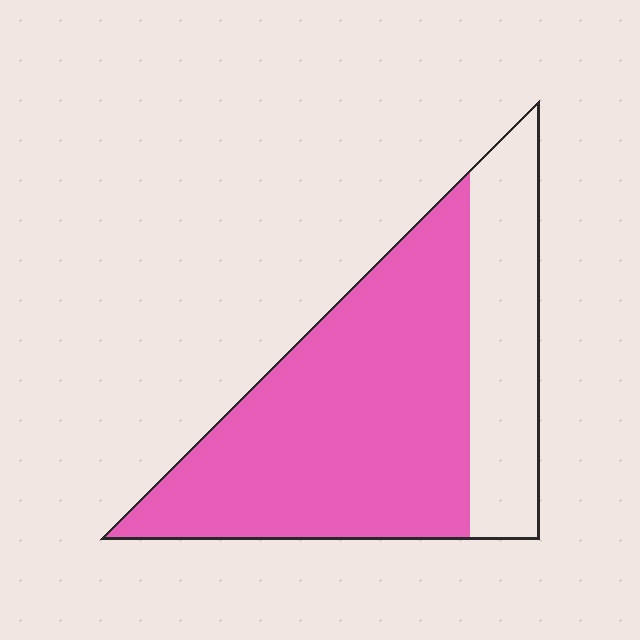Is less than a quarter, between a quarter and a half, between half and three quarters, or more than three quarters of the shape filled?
Between half and three quarters.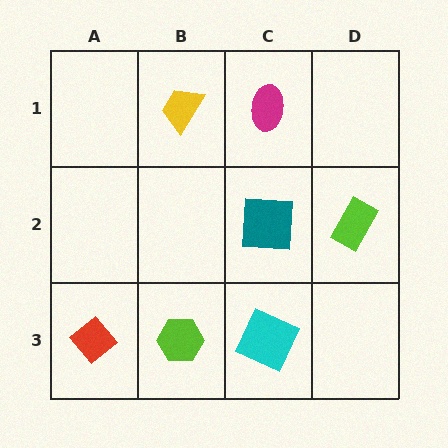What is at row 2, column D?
A lime rectangle.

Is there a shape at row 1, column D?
No, that cell is empty.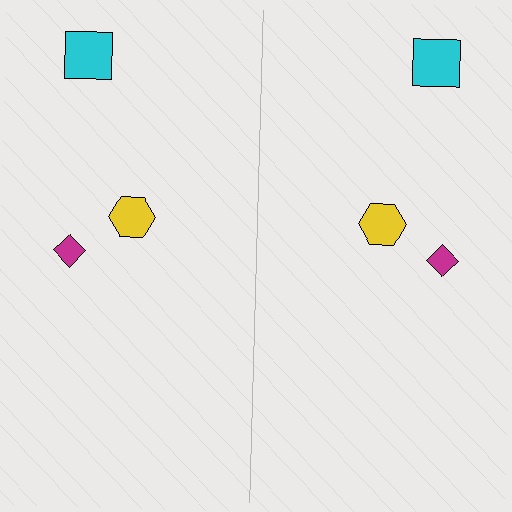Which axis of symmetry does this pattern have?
The pattern has a vertical axis of symmetry running through the center of the image.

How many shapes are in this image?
There are 6 shapes in this image.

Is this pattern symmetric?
Yes, this pattern has bilateral (reflection) symmetry.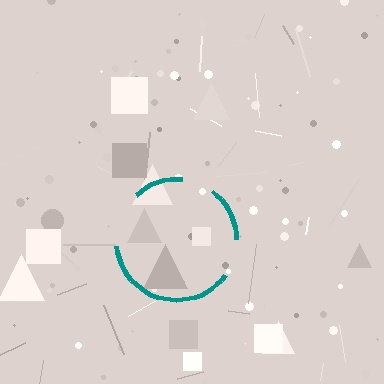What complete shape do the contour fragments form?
The contour fragments form a circle.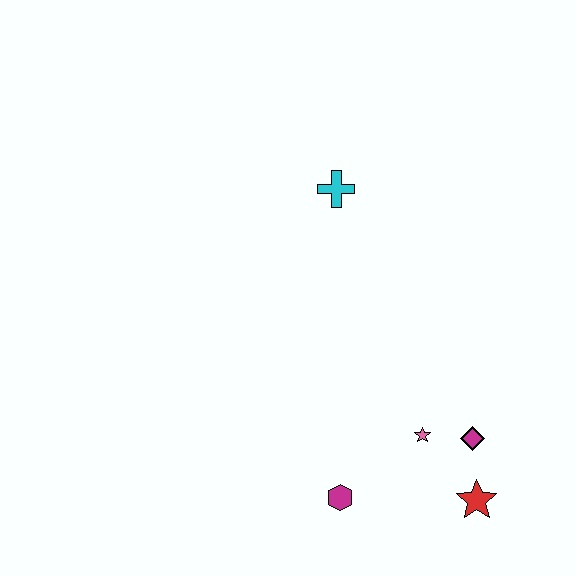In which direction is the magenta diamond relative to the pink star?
The magenta diamond is to the right of the pink star.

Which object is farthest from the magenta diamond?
The cyan cross is farthest from the magenta diamond.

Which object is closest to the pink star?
The magenta diamond is closest to the pink star.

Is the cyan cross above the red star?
Yes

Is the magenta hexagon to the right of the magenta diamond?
No